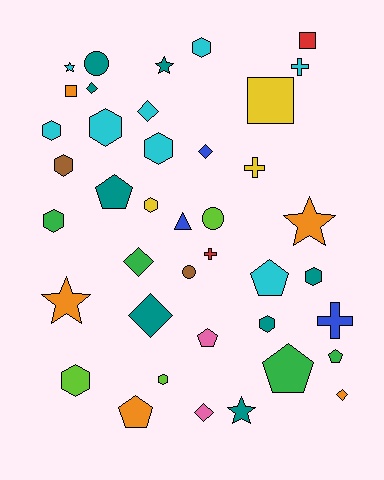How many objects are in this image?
There are 40 objects.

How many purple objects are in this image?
There are no purple objects.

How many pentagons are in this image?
There are 6 pentagons.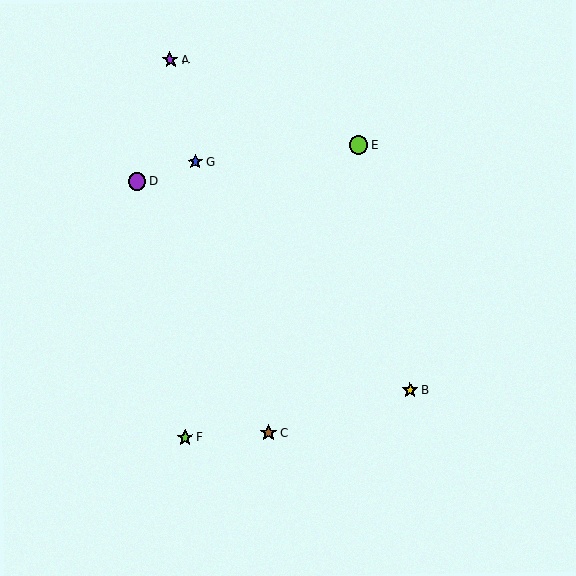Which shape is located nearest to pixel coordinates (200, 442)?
The lime star (labeled F) at (185, 437) is nearest to that location.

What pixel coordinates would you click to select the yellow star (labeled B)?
Click at (410, 391) to select the yellow star B.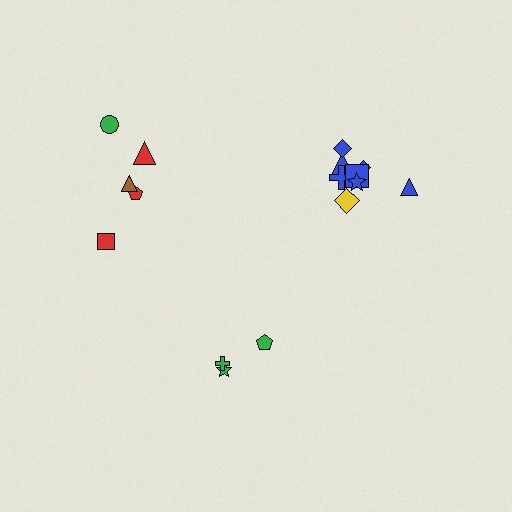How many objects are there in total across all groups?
There are 16 objects.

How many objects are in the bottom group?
There are 3 objects.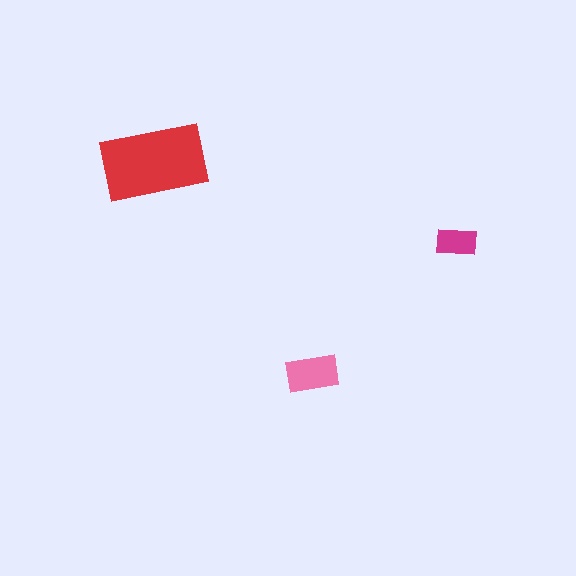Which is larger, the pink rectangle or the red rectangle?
The red one.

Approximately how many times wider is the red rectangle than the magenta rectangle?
About 2.5 times wider.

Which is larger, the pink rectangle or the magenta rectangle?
The pink one.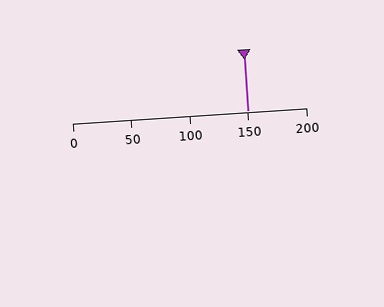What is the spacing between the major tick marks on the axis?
The major ticks are spaced 50 apart.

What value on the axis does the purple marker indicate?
The marker indicates approximately 150.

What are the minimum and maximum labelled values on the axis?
The axis runs from 0 to 200.